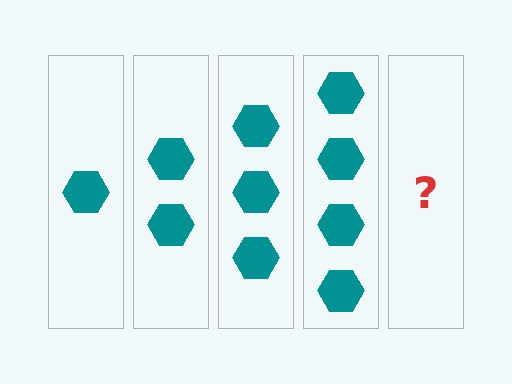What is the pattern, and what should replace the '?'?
The pattern is that each step adds one more hexagon. The '?' should be 5 hexagons.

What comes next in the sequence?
The next element should be 5 hexagons.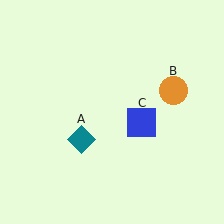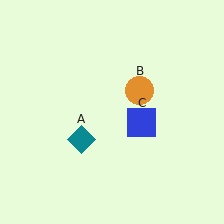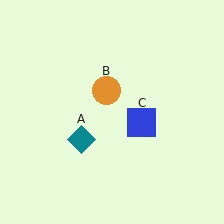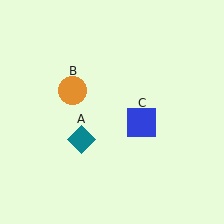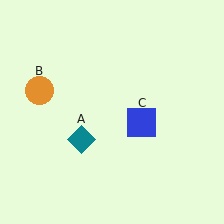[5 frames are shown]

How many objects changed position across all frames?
1 object changed position: orange circle (object B).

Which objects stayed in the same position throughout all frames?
Teal diamond (object A) and blue square (object C) remained stationary.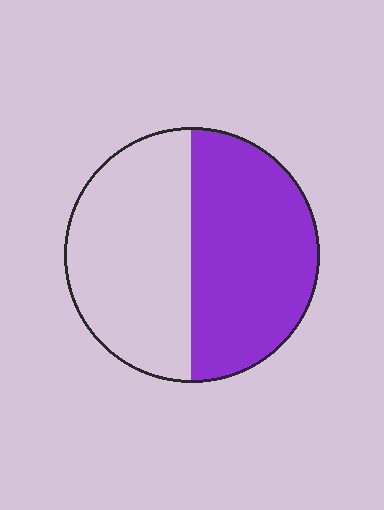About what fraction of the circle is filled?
About one half (1/2).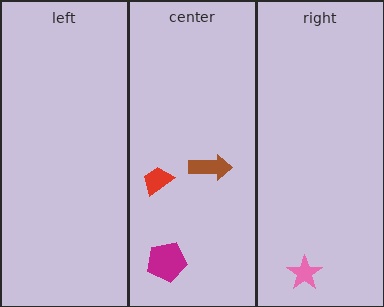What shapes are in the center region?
The magenta pentagon, the red trapezoid, the brown arrow.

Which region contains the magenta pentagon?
The center region.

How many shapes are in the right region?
1.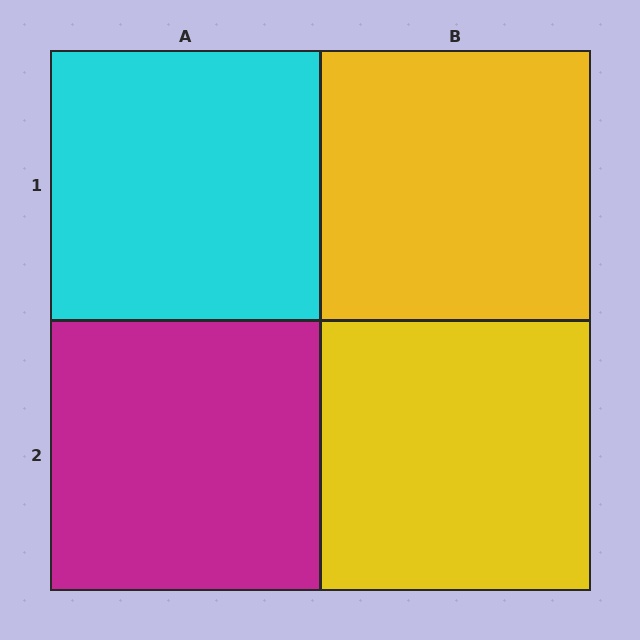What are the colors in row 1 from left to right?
Cyan, yellow.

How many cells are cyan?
1 cell is cyan.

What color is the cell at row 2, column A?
Magenta.